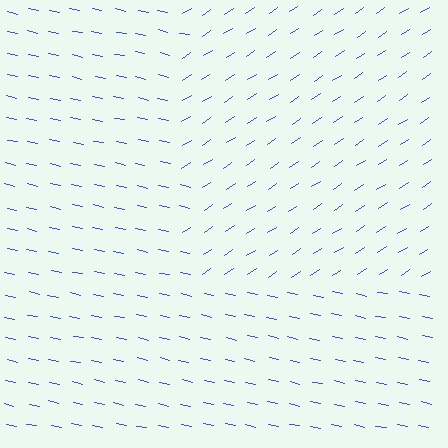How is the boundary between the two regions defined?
The boundary is defined purely by a change in line orientation (approximately 45 degrees difference). All lines are the same color and thickness.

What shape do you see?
I see a rectangle.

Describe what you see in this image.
The image is filled with small blue line segments. A rectangle region in the image has lines oriented differently from the surrounding lines, creating a visible texture boundary.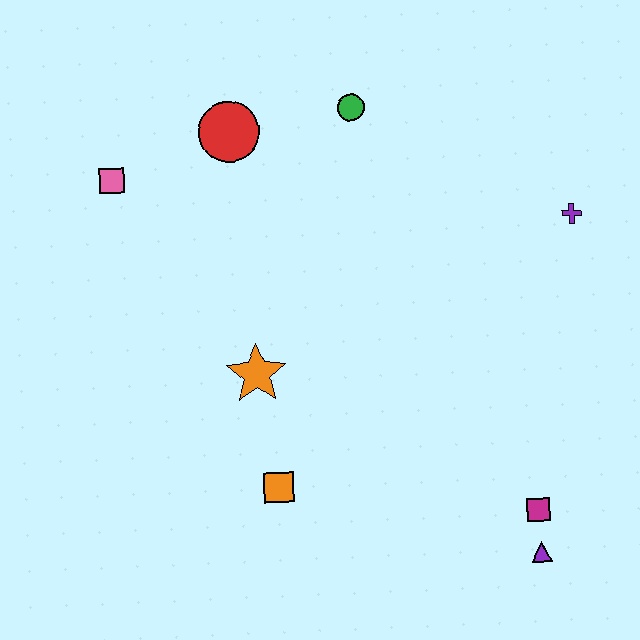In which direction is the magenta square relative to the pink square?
The magenta square is to the right of the pink square.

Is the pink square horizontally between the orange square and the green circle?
No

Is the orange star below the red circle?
Yes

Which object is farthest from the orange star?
The purple cross is farthest from the orange star.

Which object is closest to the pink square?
The red circle is closest to the pink square.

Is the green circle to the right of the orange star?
Yes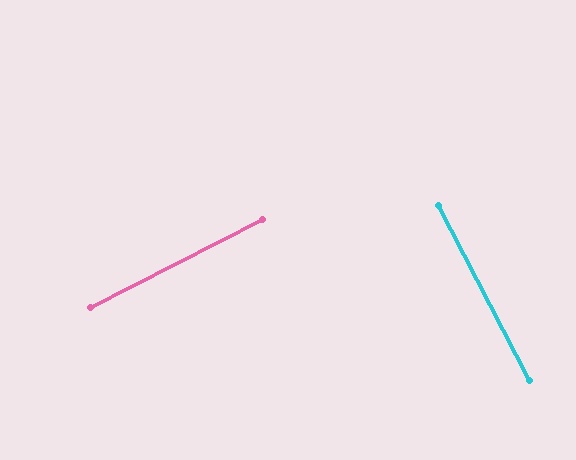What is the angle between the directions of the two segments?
Approximately 90 degrees.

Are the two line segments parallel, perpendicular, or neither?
Perpendicular — they meet at approximately 90°.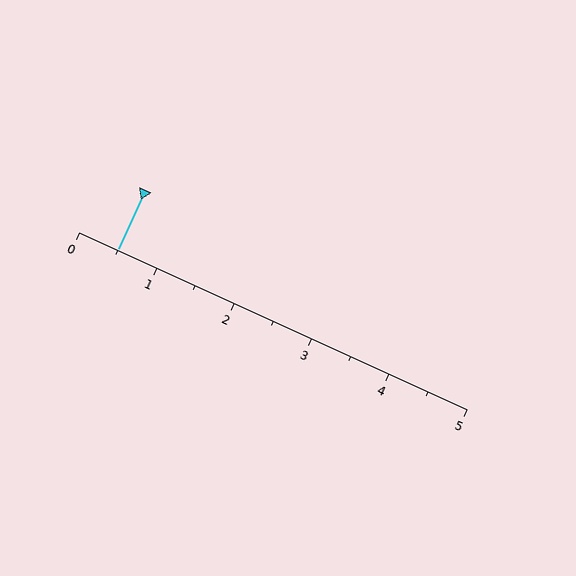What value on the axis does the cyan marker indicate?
The marker indicates approximately 0.5.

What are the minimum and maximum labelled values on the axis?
The axis runs from 0 to 5.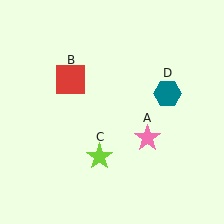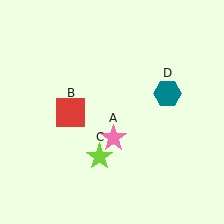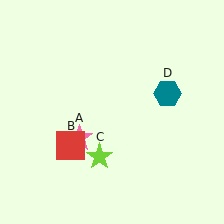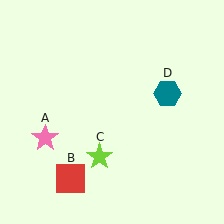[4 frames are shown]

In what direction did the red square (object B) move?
The red square (object B) moved down.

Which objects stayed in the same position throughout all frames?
Lime star (object C) and teal hexagon (object D) remained stationary.